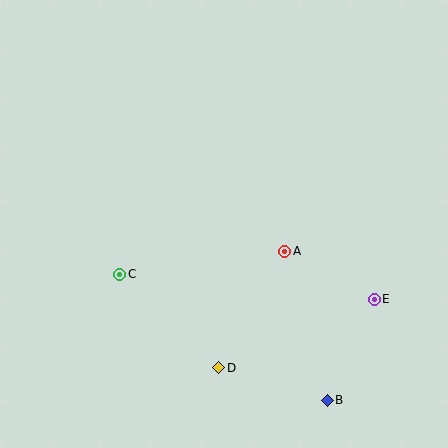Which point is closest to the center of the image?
Point A at (285, 251) is closest to the center.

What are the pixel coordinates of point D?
Point D is at (219, 368).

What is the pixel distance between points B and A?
The distance between B and A is 155 pixels.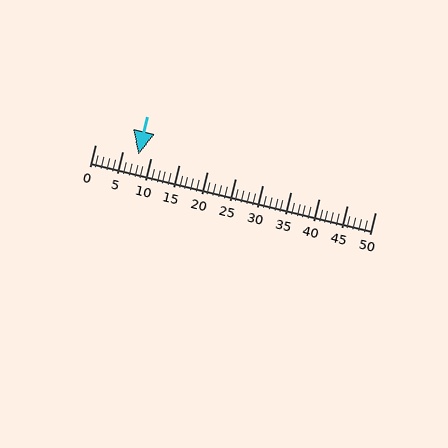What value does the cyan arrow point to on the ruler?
The cyan arrow points to approximately 8.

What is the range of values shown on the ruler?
The ruler shows values from 0 to 50.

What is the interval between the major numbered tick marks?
The major tick marks are spaced 5 units apart.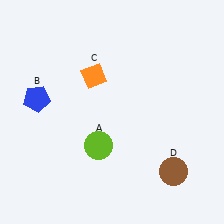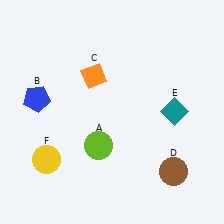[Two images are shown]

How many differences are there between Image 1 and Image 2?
There are 2 differences between the two images.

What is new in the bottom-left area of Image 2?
A yellow circle (F) was added in the bottom-left area of Image 2.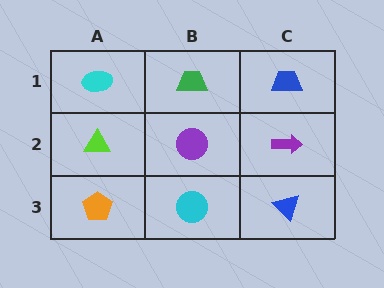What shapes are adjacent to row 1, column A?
A lime triangle (row 2, column A), a green trapezoid (row 1, column B).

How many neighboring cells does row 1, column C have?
2.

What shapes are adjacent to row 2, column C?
A blue trapezoid (row 1, column C), a blue triangle (row 3, column C), a purple circle (row 2, column B).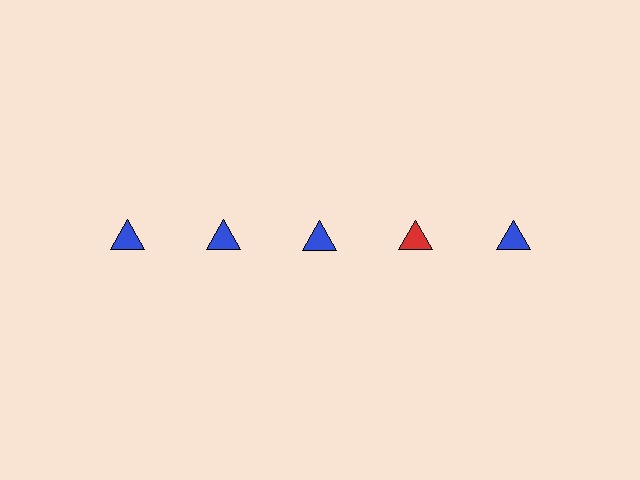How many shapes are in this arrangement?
There are 5 shapes arranged in a grid pattern.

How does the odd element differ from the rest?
It has a different color: red instead of blue.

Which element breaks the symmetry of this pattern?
The red triangle in the top row, second from right column breaks the symmetry. All other shapes are blue triangles.